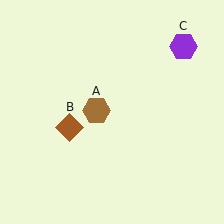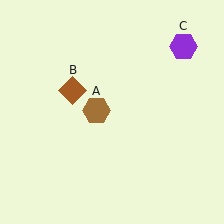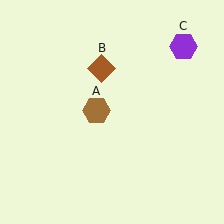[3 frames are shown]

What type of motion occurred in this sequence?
The brown diamond (object B) rotated clockwise around the center of the scene.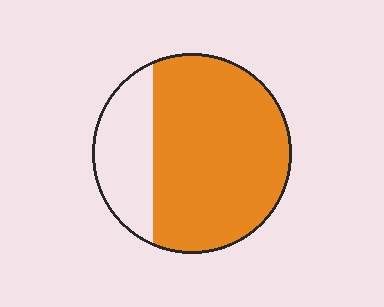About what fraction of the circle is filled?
About three quarters (3/4).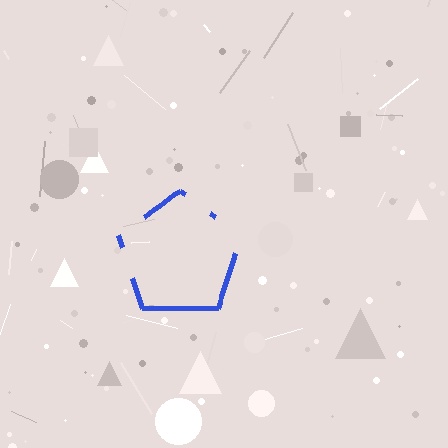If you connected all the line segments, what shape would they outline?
They would outline a pentagon.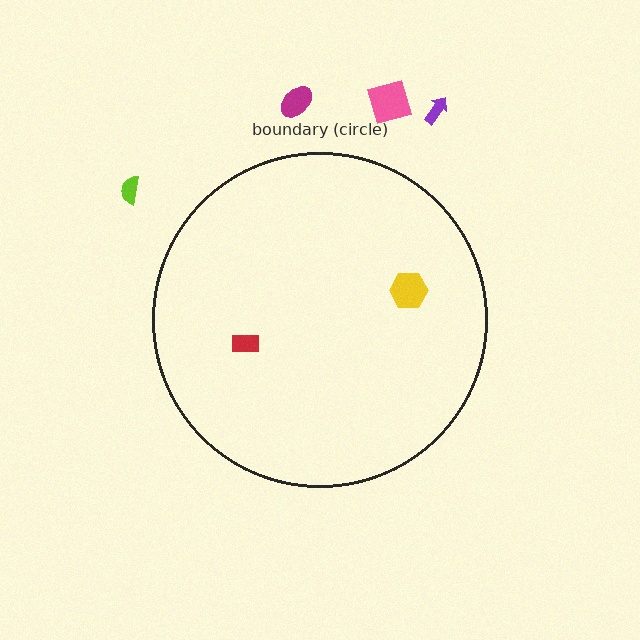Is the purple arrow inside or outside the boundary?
Outside.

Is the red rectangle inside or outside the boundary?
Inside.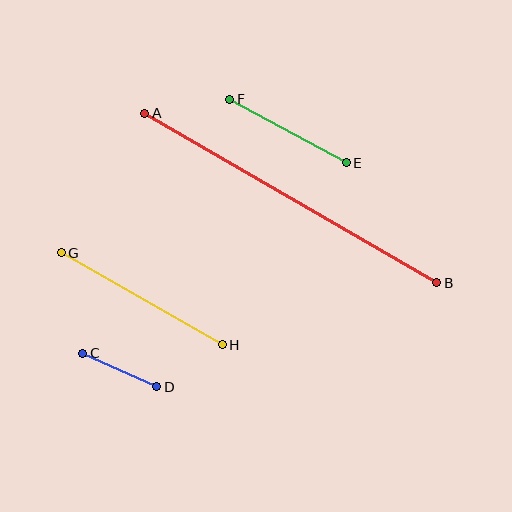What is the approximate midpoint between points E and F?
The midpoint is at approximately (288, 131) pixels.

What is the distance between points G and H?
The distance is approximately 186 pixels.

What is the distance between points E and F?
The distance is approximately 133 pixels.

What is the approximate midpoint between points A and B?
The midpoint is at approximately (291, 198) pixels.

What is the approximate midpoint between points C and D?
The midpoint is at approximately (120, 370) pixels.